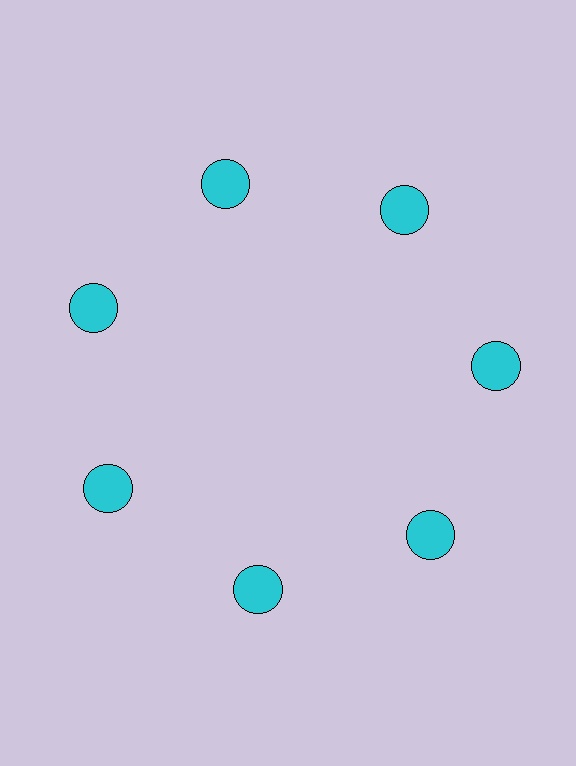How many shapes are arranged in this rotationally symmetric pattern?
There are 7 shapes, arranged in 7 groups of 1.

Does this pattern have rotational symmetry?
Yes, this pattern has 7-fold rotational symmetry. It looks the same after rotating 51 degrees around the center.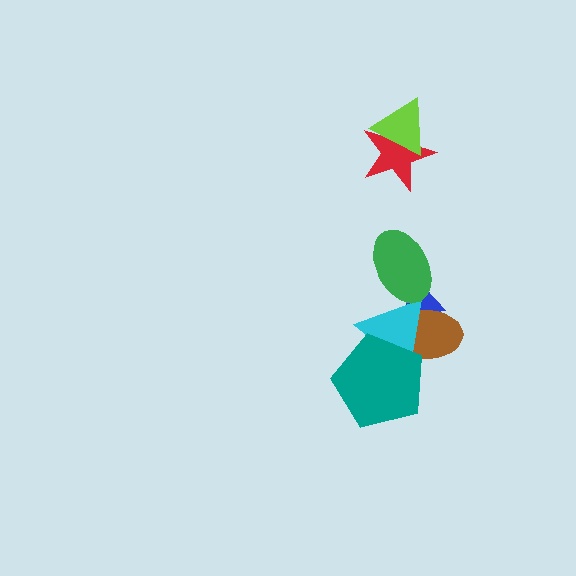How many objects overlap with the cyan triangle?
4 objects overlap with the cyan triangle.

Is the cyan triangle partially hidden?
Yes, it is partially covered by another shape.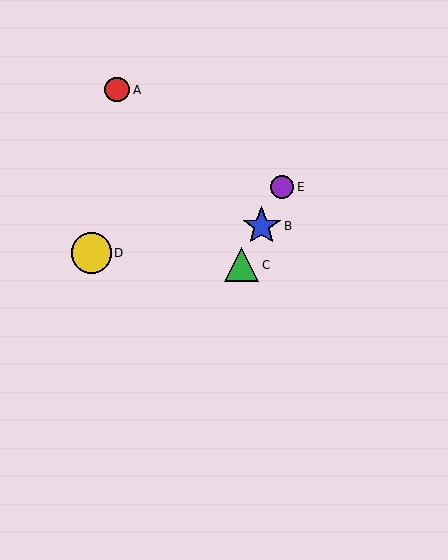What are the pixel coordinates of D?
Object D is at (91, 253).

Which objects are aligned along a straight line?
Objects B, C, E are aligned along a straight line.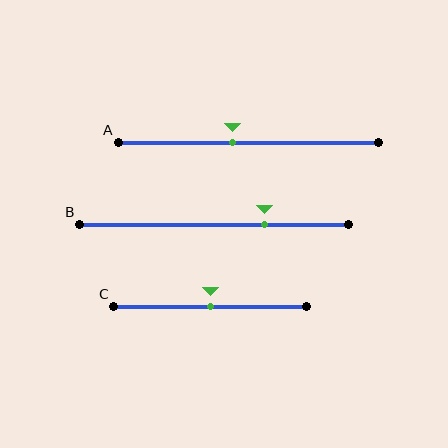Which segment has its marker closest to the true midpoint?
Segment C has its marker closest to the true midpoint.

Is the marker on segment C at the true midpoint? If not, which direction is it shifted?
Yes, the marker on segment C is at the true midpoint.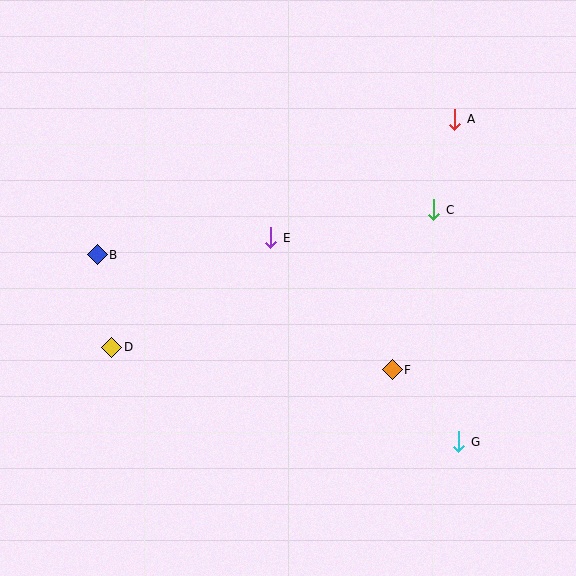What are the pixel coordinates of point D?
Point D is at (112, 347).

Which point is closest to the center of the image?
Point E at (271, 238) is closest to the center.